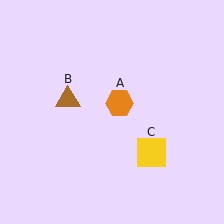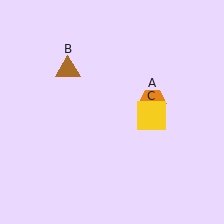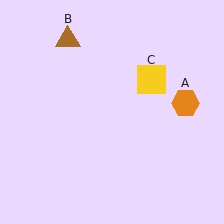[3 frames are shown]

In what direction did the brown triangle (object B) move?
The brown triangle (object B) moved up.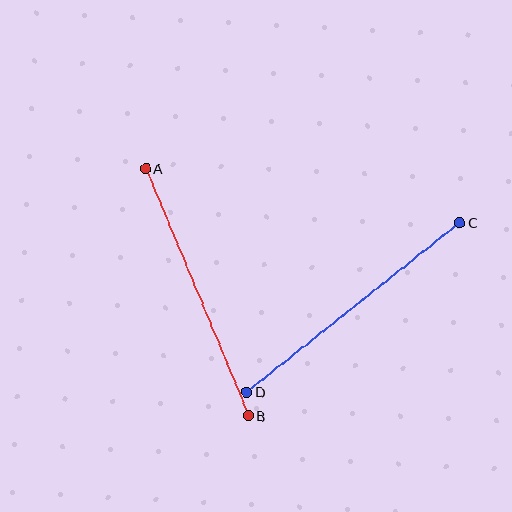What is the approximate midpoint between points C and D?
The midpoint is at approximately (353, 307) pixels.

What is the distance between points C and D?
The distance is approximately 272 pixels.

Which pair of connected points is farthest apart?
Points C and D are farthest apart.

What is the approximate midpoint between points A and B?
The midpoint is at approximately (197, 292) pixels.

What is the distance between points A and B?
The distance is approximately 268 pixels.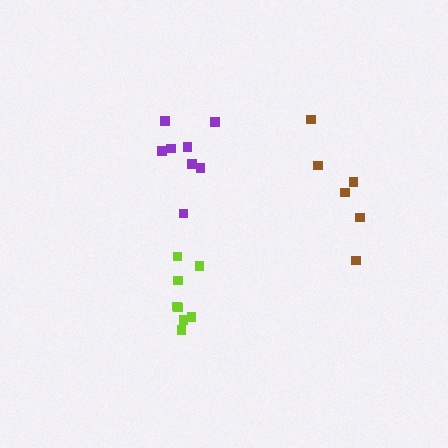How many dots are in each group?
Group 1: 8 dots, Group 2: 8 dots, Group 3: 6 dots (22 total).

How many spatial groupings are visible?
There are 3 spatial groupings.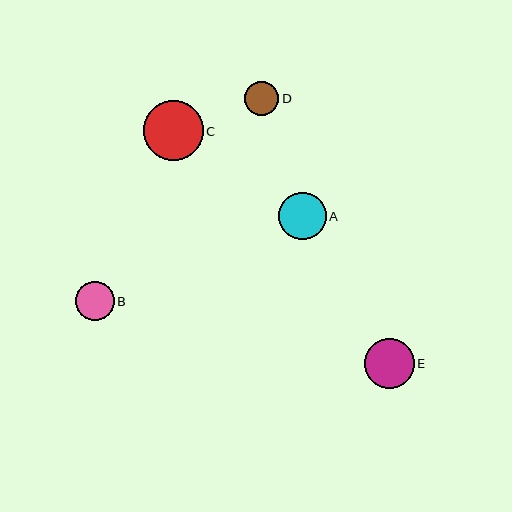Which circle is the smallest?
Circle D is the smallest with a size of approximately 34 pixels.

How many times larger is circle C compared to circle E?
Circle C is approximately 1.2 times the size of circle E.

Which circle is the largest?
Circle C is the largest with a size of approximately 60 pixels.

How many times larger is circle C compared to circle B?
Circle C is approximately 1.6 times the size of circle B.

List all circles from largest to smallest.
From largest to smallest: C, E, A, B, D.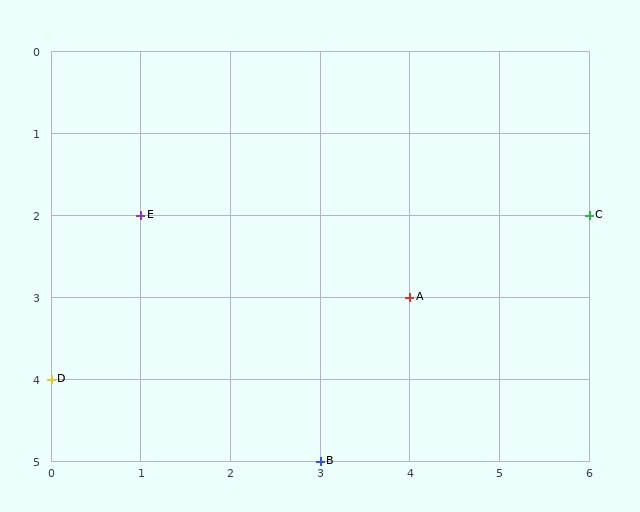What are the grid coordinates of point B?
Point B is at grid coordinates (3, 5).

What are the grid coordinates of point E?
Point E is at grid coordinates (1, 2).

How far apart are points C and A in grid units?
Points C and A are 2 columns and 1 row apart (about 2.2 grid units diagonally).